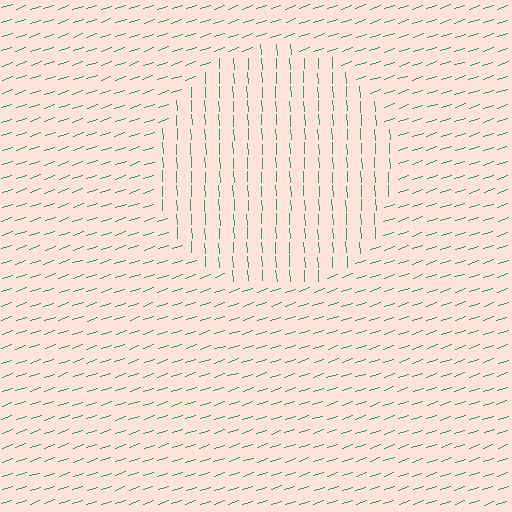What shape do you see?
I see a circle.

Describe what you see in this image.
The image is filled with small green line segments. A circle region in the image has lines oriented differently from the surrounding lines, creating a visible texture boundary.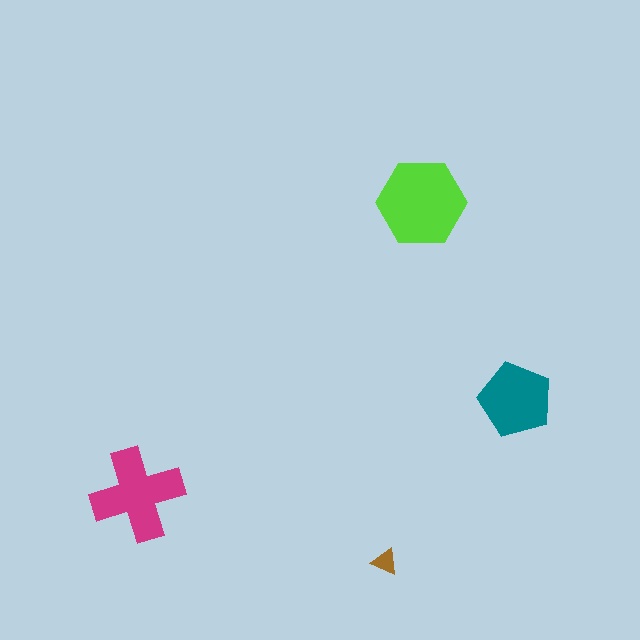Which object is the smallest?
The brown triangle.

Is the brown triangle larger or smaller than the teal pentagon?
Smaller.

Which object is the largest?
The lime hexagon.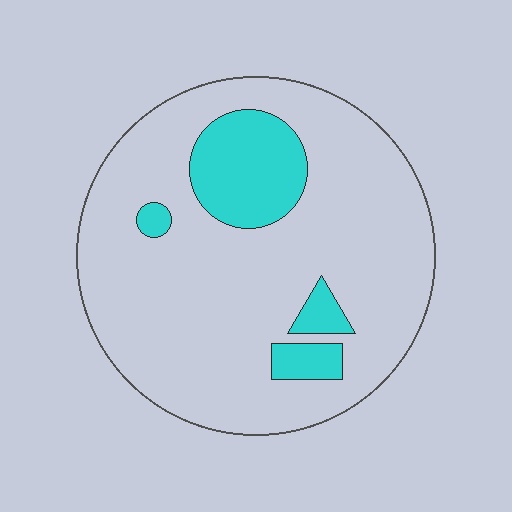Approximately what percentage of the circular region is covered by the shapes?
Approximately 15%.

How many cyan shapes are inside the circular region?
4.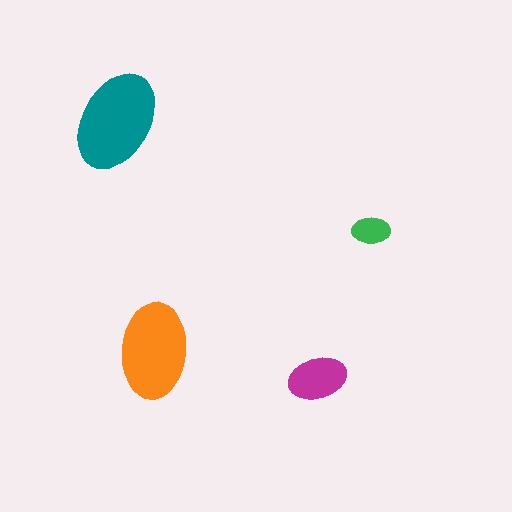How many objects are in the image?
There are 4 objects in the image.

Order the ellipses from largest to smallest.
the teal one, the orange one, the magenta one, the green one.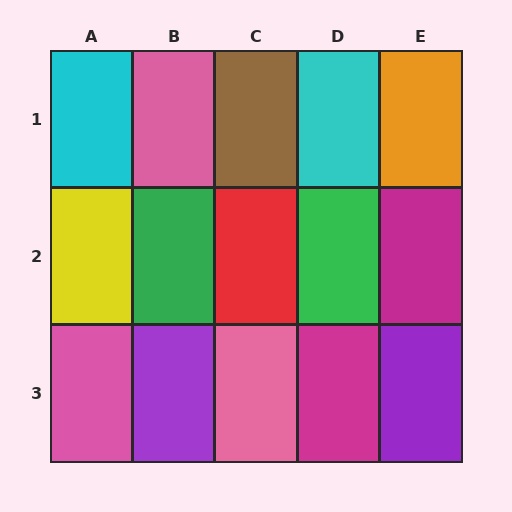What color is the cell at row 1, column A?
Cyan.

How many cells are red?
1 cell is red.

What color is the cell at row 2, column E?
Magenta.